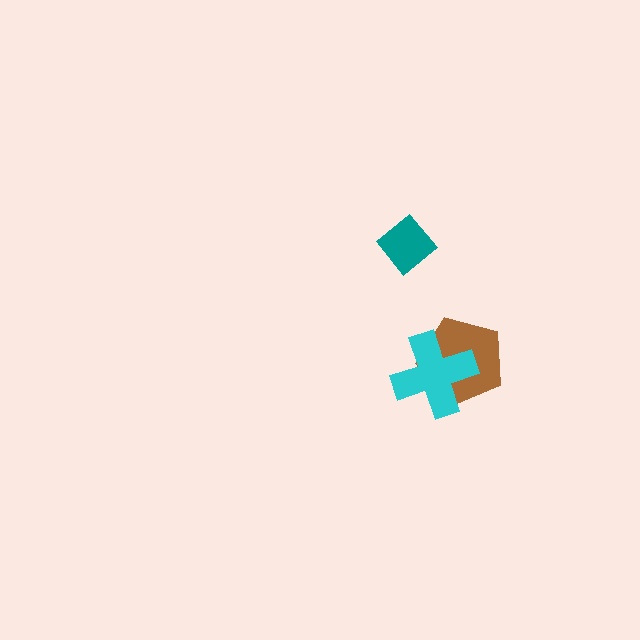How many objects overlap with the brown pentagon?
1 object overlaps with the brown pentagon.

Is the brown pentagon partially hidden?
Yes, it is partially covered by another shape.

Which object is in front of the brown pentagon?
The cyan cross is in front of the brown pentagon.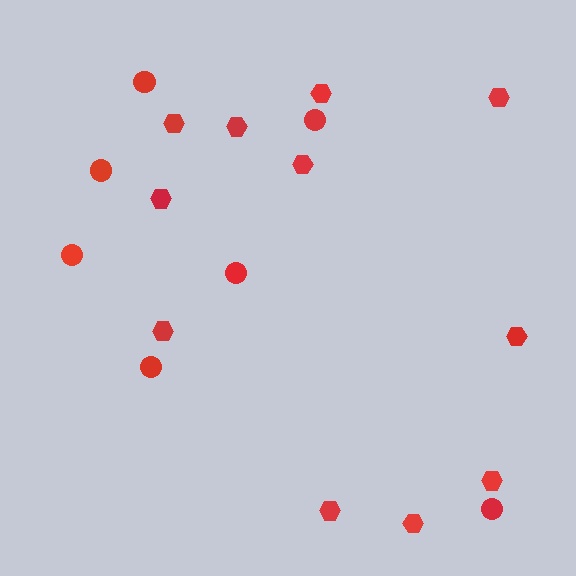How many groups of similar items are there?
There are 2 groups: one group of circles (7) and one group of hexagons (11).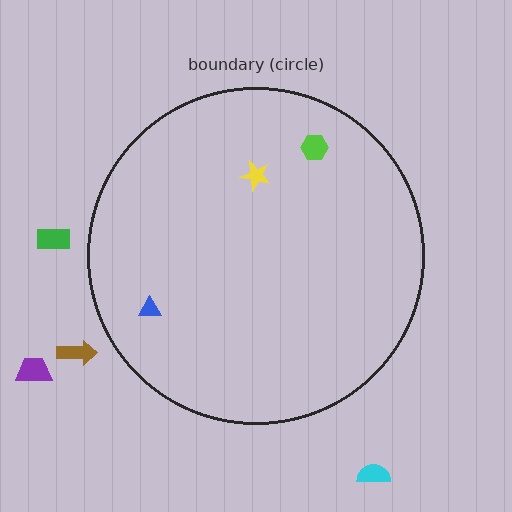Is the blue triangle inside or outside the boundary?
Inside.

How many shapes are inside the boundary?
3 inside, 4 outside.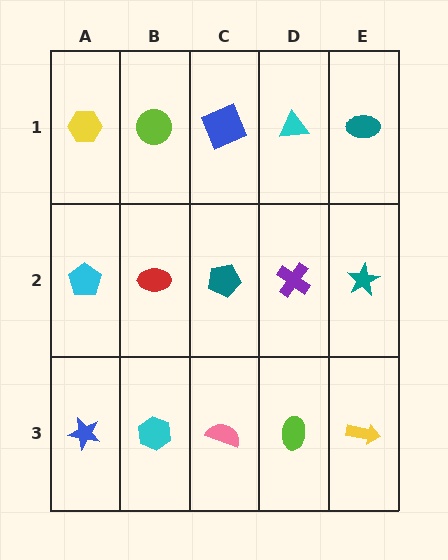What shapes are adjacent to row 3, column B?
A red ellipse (row 2, column B), a blue star (row 3, column A), a pink semicircle (row 3, column C).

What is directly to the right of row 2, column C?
A purple cross.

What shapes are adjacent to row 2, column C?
A blue square (row 1, column C), a pink semicircle (row 3, column C), a red ellipse (row 2, column B), a purple cross (row 2, column D).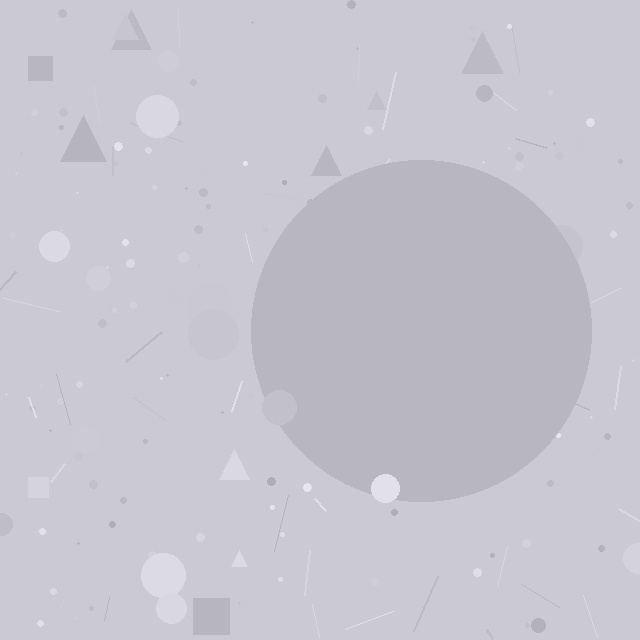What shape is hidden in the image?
A circle is hidden in the image.